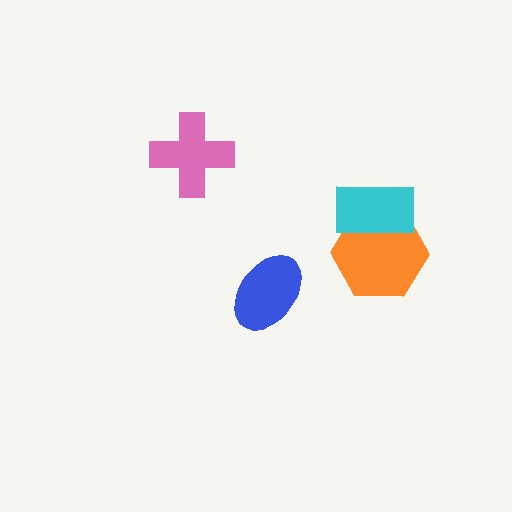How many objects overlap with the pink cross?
0 objects overlap with the pink cross.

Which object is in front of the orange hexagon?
The cyan rectangle is in front of the orange hexagon.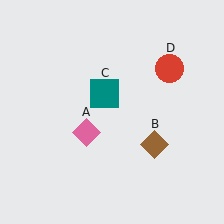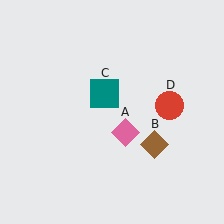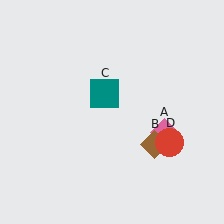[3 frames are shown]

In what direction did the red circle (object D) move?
The red circle (object D) moved down.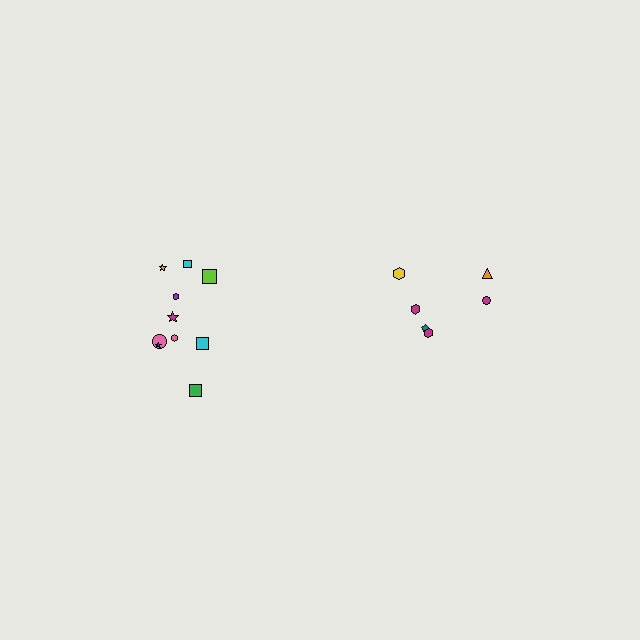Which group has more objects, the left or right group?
The left group.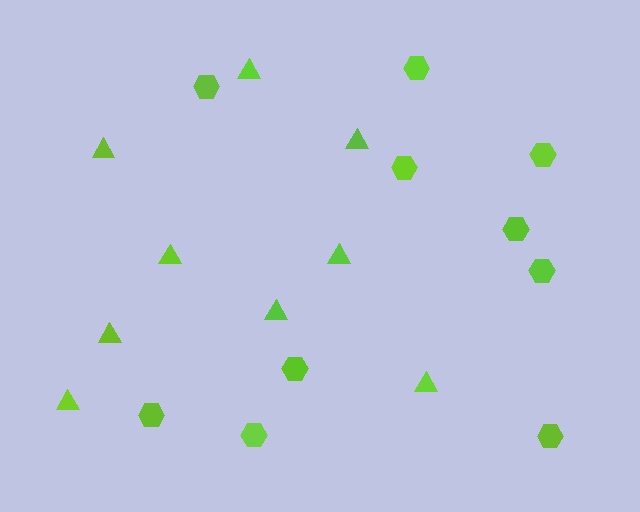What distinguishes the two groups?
There are 2 groups: one group of triangles (9) and one group of hexagons (10).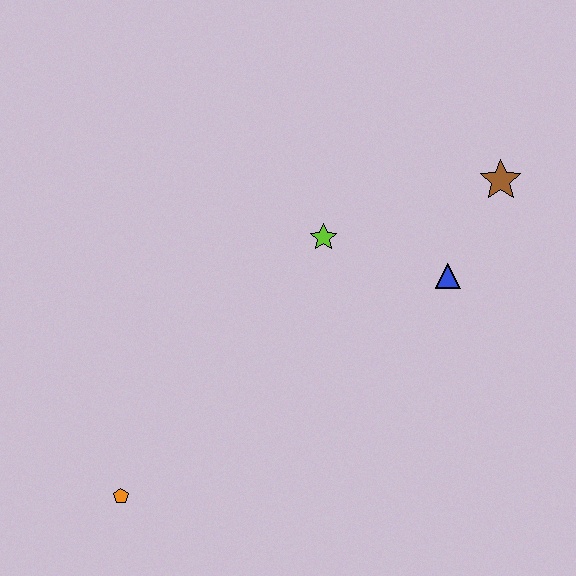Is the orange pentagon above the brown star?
No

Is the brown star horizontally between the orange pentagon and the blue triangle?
No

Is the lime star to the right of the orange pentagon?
Yes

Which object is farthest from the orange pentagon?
The brown star is farthest from the orange pentagon.